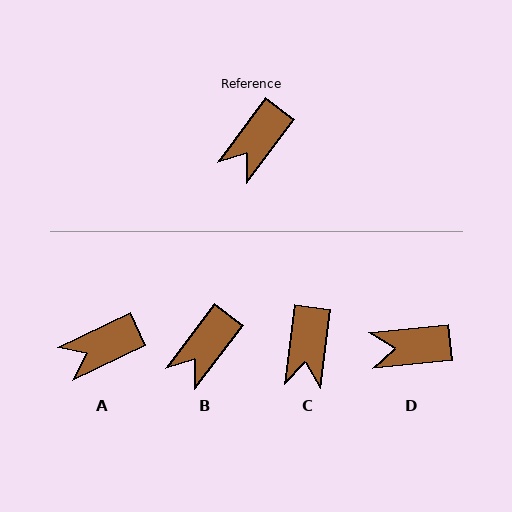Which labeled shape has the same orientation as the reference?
B.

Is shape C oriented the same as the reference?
No, it is off by about 29 degrees.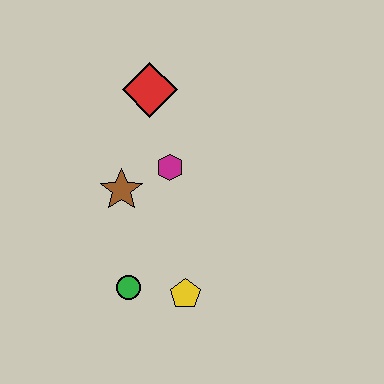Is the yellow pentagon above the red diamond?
No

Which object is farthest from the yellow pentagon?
The red diamond is farthest from the yellow pentagon.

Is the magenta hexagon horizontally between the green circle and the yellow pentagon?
Yes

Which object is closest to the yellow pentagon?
The green circle is closest to the yellow pentagon.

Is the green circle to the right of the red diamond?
No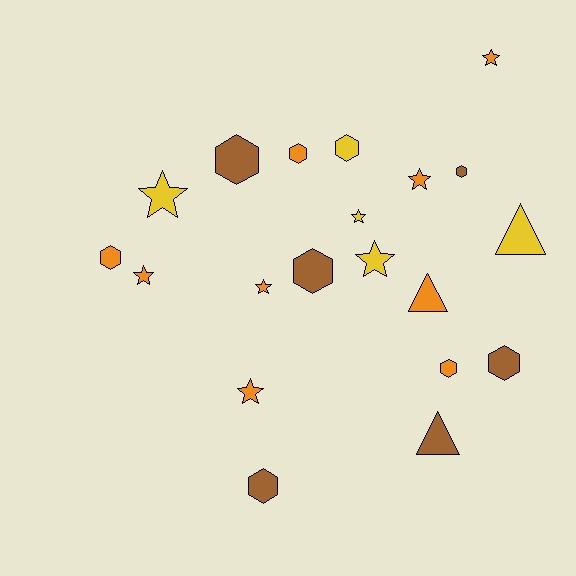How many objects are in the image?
There are 20 objects.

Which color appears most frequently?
Orange, with 9 objects.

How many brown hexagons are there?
There are 5 brown hexagons.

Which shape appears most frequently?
Hexagon, with 9 objects.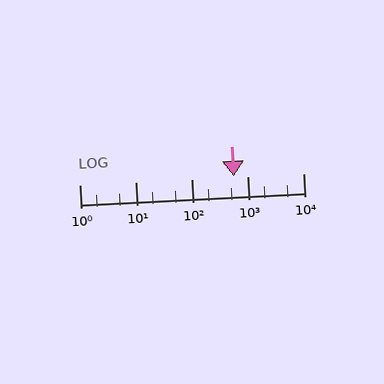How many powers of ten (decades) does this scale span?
The scale spans 4 decades, from 1 to 10000.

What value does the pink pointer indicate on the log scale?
The pointer indicates approximately 580.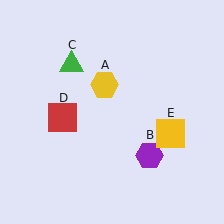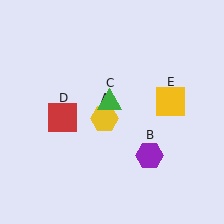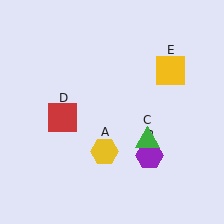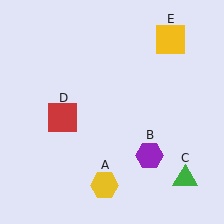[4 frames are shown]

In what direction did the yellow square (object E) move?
The yellow square (object E) moved up.